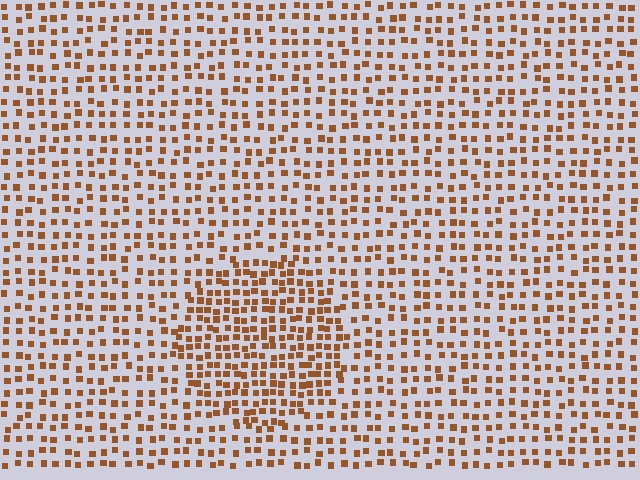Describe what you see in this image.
The image contains small brown elements arranged at two different densities. A circle-shaped region is visible where the elements are more densely packed than the surrounding area.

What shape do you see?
I see a circle.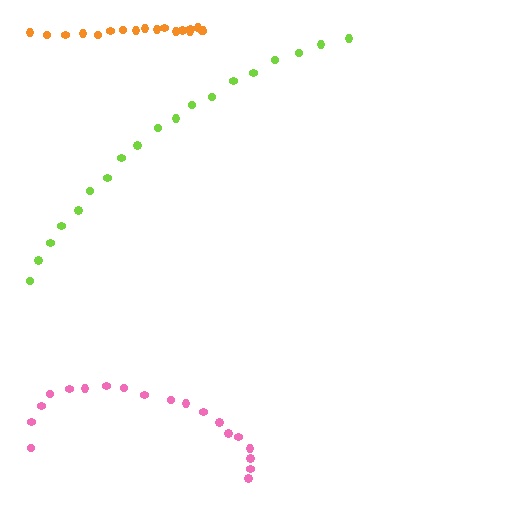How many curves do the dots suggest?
There are 3 distinct paths.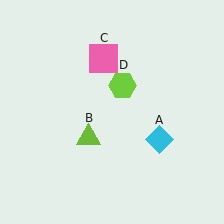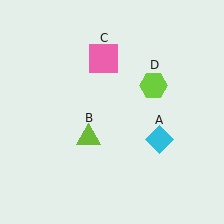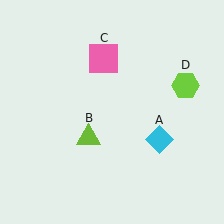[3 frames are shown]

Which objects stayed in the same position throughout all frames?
Cyan diamond (object A) and lime triangle (object B) and pink square (object C) remained stationary.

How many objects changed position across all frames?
1 object changed position: lime hexagon (object D).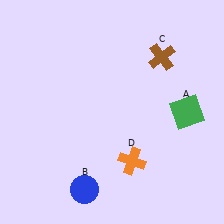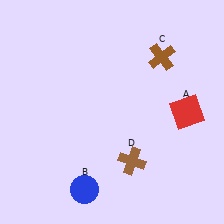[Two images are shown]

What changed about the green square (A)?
In Image 1, A is green. In Image 2, it changed to red.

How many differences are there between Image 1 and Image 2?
There are 2 differences between the two images.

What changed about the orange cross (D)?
In Image 1, D is orange. In Image 2, it changed to brown.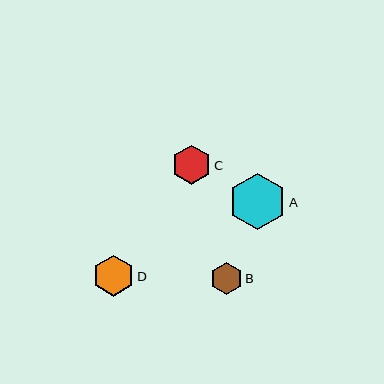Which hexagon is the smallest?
Hexagon B is the smallest with a size of approximately 32 pixels.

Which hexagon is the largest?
Hexagon A is the largest with a size of approximately 57 pixels.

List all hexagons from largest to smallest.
From largest to smallest: A, D, C, B.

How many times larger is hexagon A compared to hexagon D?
Hexagon A is approximately 1.4 times the size of hexagon D.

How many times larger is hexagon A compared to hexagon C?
Hexagon A is approximately 1.5 times the size of hexagon C.